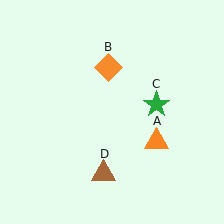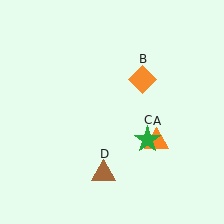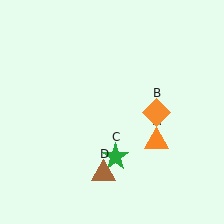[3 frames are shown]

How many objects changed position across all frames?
2 objects changed position: orange diamond (object B), green star (object C).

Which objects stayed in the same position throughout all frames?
Orange triangle (object A) and brown triangle (object D) remained stationary.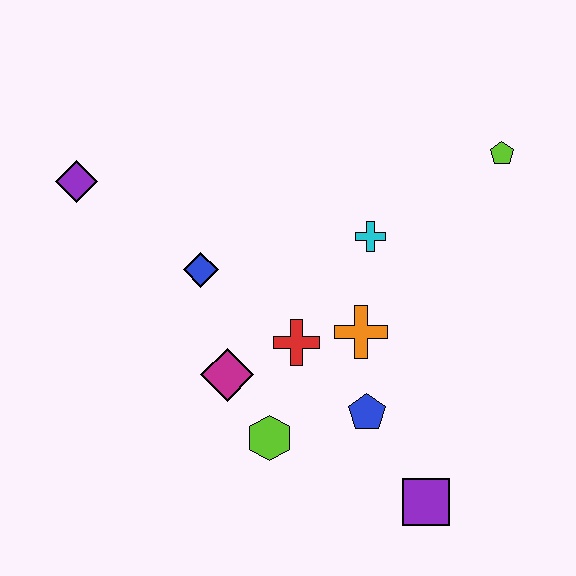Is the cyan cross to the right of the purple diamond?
Yes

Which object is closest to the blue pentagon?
The orange cross is closest to the blue pentagon.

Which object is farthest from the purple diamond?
The purple square is farthest from the purple diamond.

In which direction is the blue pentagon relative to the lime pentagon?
The blue pentagon is below the lime pentagon.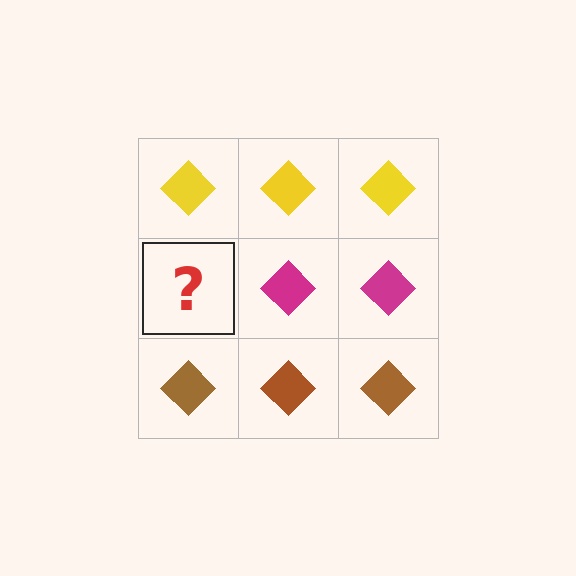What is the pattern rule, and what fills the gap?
The rule is that each row has a consistent color. The gap should be filled with a magenta diamond.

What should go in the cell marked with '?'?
The missing cell should contain a magenta diamond.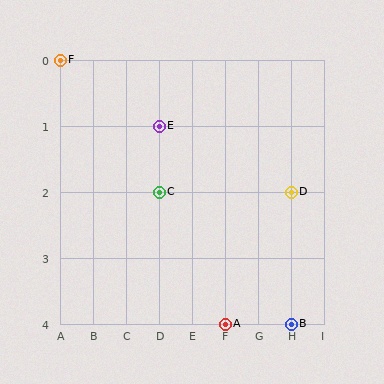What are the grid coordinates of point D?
Point D is at grid coordinates (H, 2).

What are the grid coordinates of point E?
Point E is at grid coordinates (D, 1).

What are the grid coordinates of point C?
Point C is at grid coordinates (D, 2).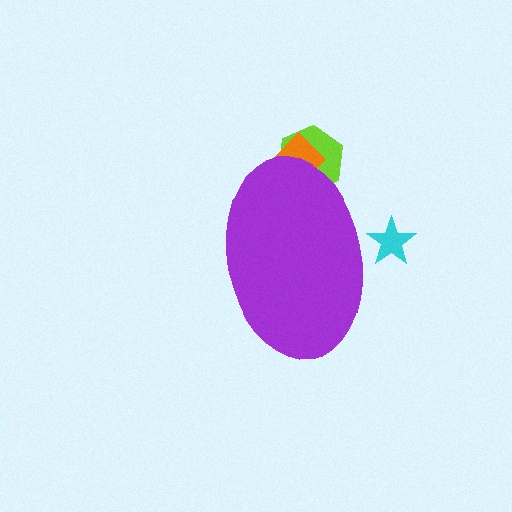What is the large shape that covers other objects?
A purple ellipse.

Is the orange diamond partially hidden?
Yes, the orange diamond is partially hidden behind the purple ellipse.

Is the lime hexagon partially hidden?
Yes, the lime hexagon is partially hidden behind the purple ellipse.